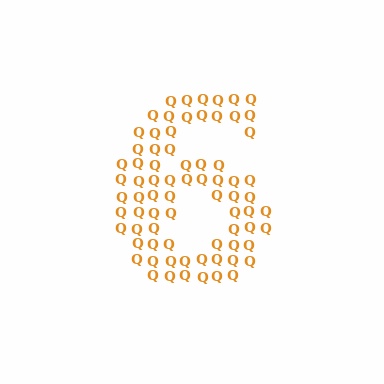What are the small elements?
The small elements are letter Q's.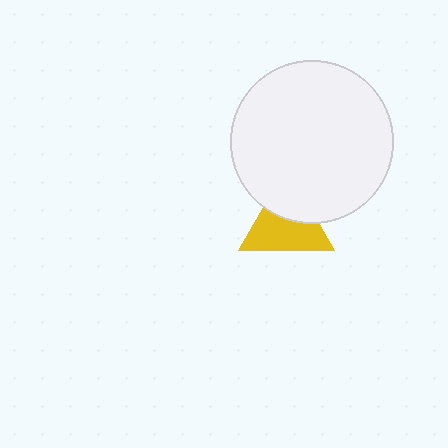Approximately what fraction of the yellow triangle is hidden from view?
Roughly 38% of the yellow triangle is hidden behind the white circle.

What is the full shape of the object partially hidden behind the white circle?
The partially hidden object is a yellow triangle.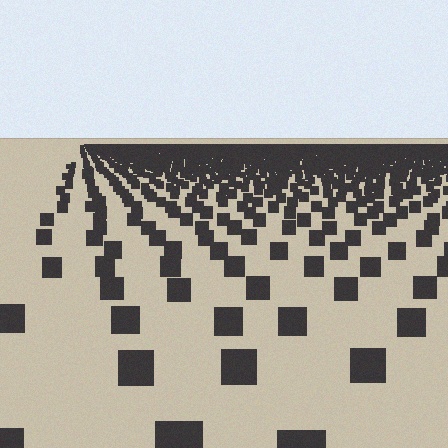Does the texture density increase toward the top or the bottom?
Density increases toward the top.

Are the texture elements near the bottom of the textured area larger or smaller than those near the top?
Larger. Near the bottom, elements are closer to the viewer and appear at a bigger on-screen size.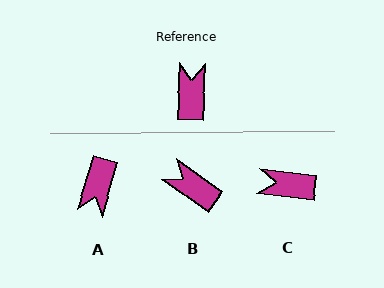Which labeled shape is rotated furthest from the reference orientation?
A, about 166 degrees away.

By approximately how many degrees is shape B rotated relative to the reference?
Approximately 58 degrees counter-clockwise.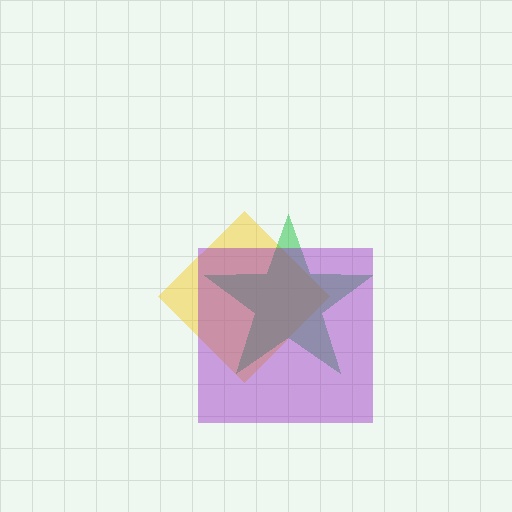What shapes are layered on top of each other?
The layered shapes are: a yellow diamond, a green star, a purple square.